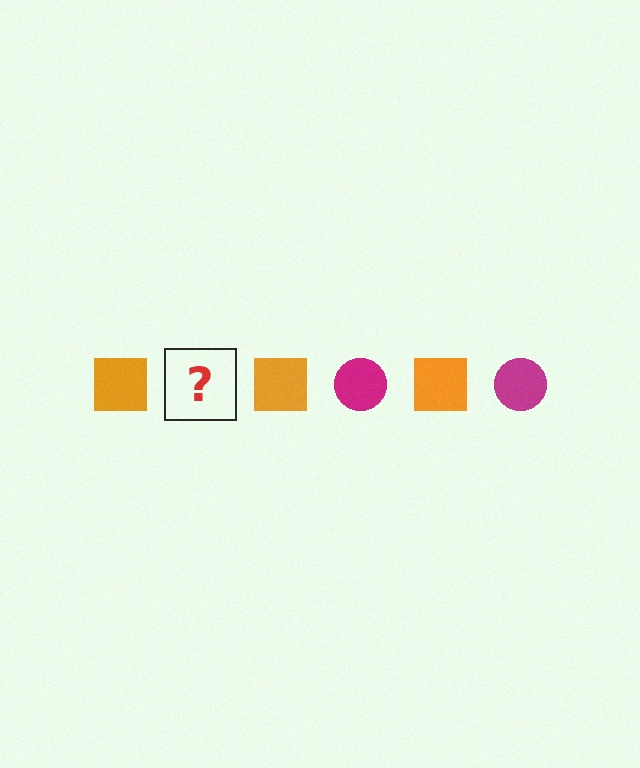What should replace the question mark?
The question mark should be replaced with a magenta circle.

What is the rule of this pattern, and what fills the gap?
The rule is that the pattern alternates between orange square and magenta circle. The gap should be filled with a magenta circle.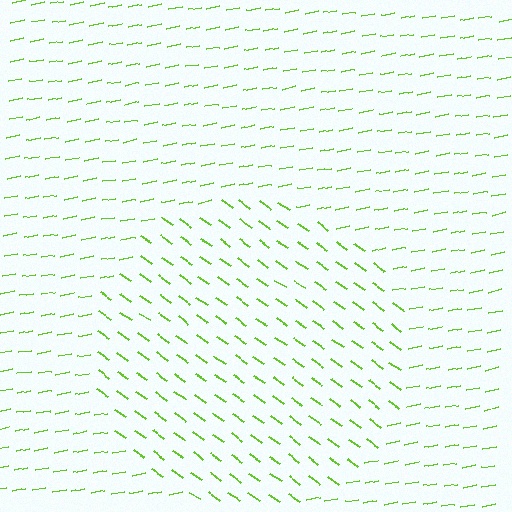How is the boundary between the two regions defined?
The boundary is defined purely by a change in line orientation (approximately 45 degrees difference). All lines are the same color and thickness.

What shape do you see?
I see a circle.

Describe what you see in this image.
The image is filled with small lime line segments. A circle region in the image has lines oriented differently from the surrounding lines, creating a visible texture boundary.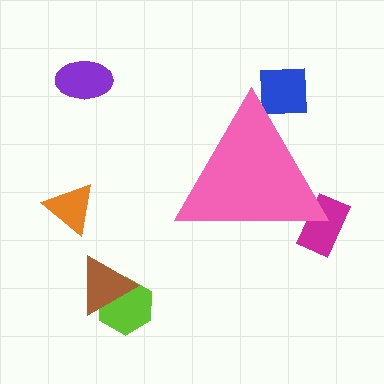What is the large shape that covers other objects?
A pink triangle.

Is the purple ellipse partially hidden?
No, the purple ellipse is fully visible.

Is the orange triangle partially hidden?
No, the orange triangle is fully visible.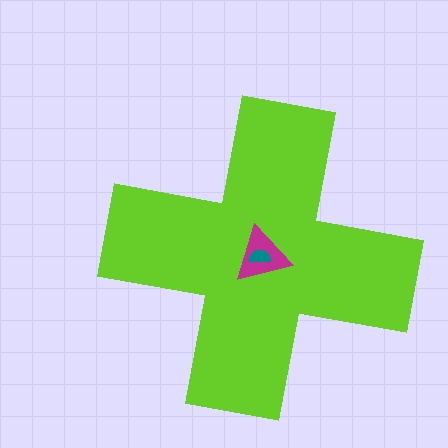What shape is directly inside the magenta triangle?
The teal semicircle.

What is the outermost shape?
The lime cross.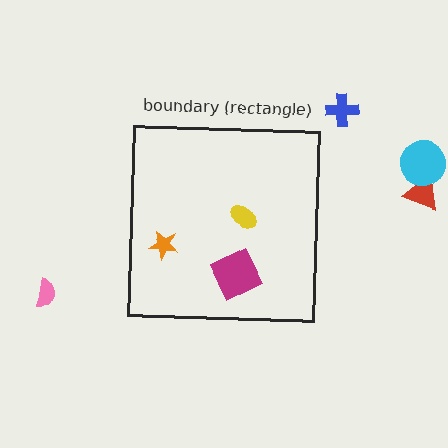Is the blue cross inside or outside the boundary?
Outside.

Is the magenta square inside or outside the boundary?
Inside.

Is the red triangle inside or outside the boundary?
Outside.